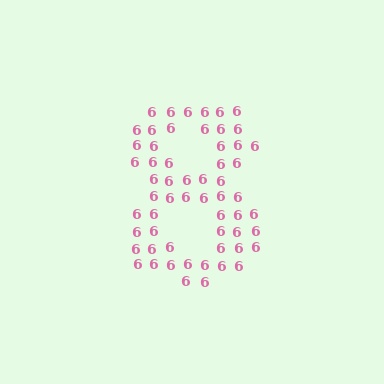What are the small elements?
The small elements are digit 6's.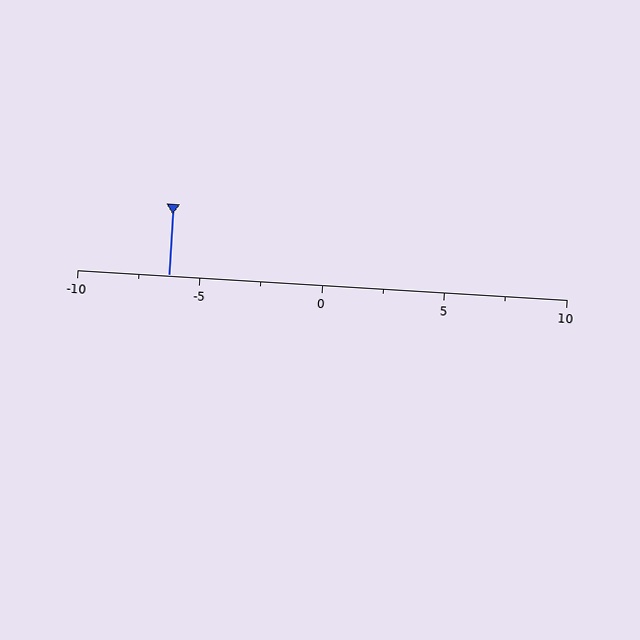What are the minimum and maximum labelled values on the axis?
The axis runs from -10 to 10.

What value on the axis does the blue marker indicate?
The marker indicates approximately -6.2.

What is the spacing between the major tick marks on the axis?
The major ticks are spaced 5 apart.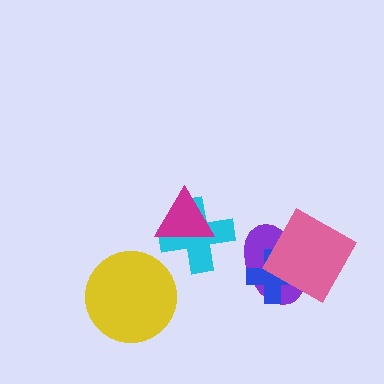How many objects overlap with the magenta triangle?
1 object overlaps with the magenta triangle.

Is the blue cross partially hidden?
Yes, it is partially covered by another shape.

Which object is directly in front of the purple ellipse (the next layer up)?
The blue cross is directly in front of the purple ellipse.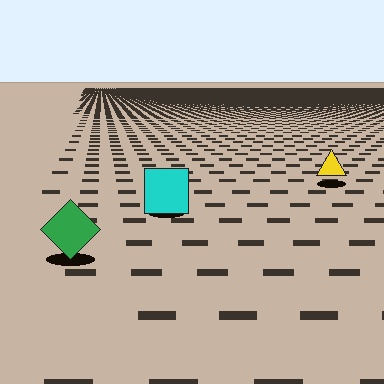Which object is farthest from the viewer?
The yellow triangle is farthest from the viewer. It appears smaller and the ground texture around it is denser.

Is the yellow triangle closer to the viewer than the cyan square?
No. The cyan square is closer — you can tell from the texture gradient: the ground texture is coarser near it.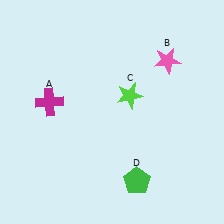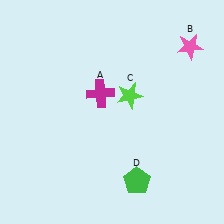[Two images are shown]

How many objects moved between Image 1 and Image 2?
2 objects moved between the two images.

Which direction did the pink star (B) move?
The pink star (B) moved right.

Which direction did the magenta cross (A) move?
The magenta cross (A) moved right.